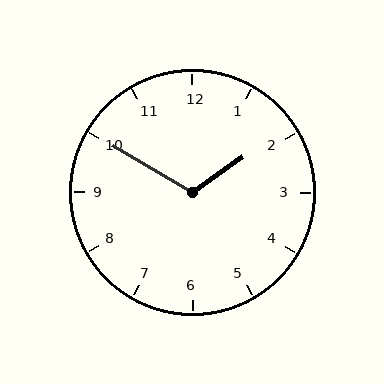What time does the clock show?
1:50.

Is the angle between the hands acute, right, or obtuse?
It is obtuse.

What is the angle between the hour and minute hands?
Approximately 115 degrees.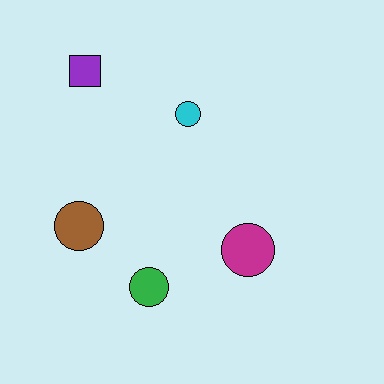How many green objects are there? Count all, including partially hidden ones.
There is 1 green object.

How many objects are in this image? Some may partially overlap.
There are 5 objects.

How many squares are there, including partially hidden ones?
There is 1 square.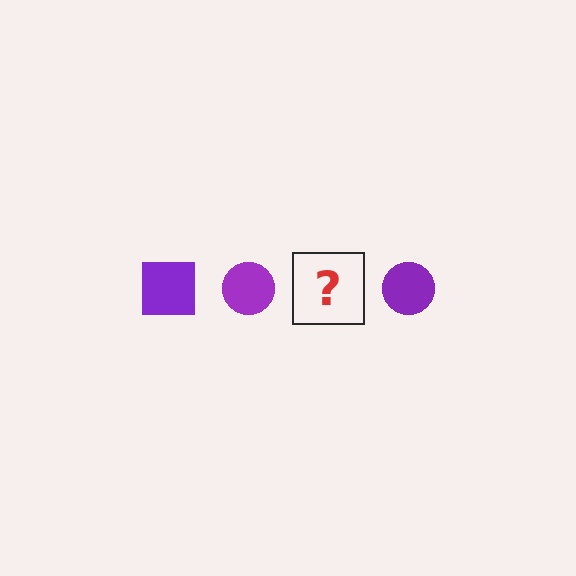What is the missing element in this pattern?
The missing element is a purple square.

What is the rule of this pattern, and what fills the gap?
The rule is that the pattern cycles through square, circle shapes in purple. The gap should be filled with a purple square.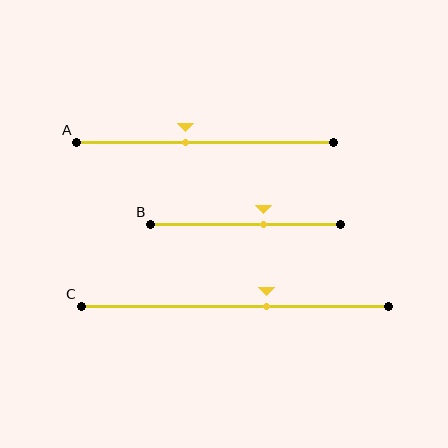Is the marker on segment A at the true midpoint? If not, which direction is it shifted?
No, the marker on segment A is shifted to the left by about 8% of the segment length.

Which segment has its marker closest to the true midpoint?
Segment A has its marker closest to the true midpoint.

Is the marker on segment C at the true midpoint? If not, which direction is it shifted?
No, the marker on segment C is shifted to the right by about 10% of the segment length.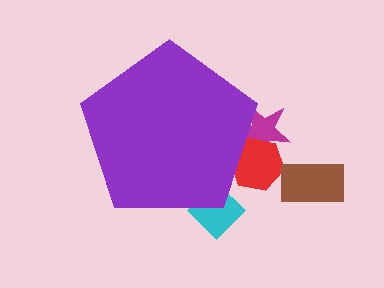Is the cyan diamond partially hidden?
Yes, the cyan diamond is partially hidden behind the purple pentagon.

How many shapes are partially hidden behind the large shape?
3 shapes are partially hidden.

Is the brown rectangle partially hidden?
No, the brown rectangle is fully visible.